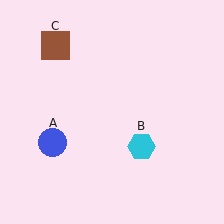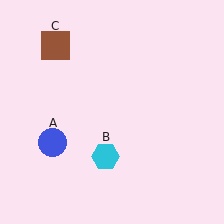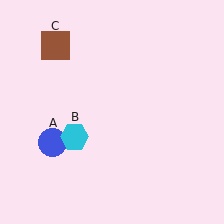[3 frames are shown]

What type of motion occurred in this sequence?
The cyan hexagon (object B) rotated clockwise around the center of the scene.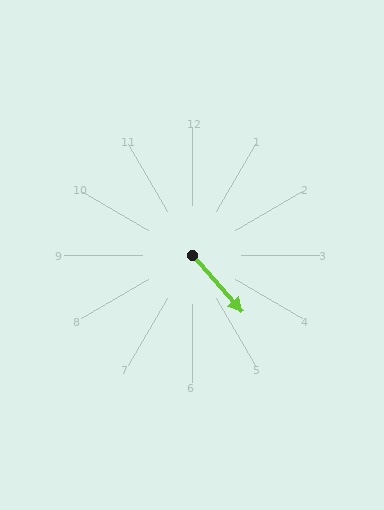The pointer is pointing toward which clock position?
Roughly 5 o'clock.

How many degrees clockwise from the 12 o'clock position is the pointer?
Approximately 138 degrees.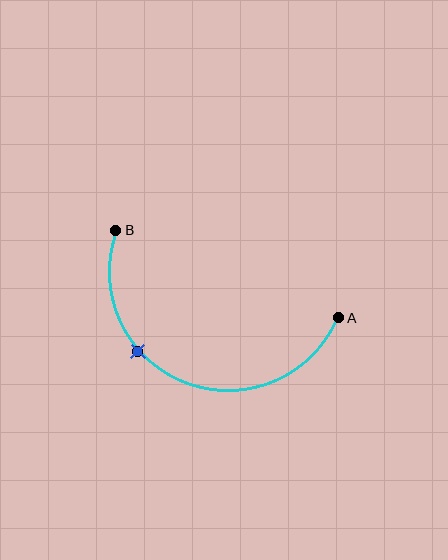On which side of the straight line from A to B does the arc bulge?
The arc bulges below the straight line connecting A and B.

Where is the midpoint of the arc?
The arc midpoint is the point on the curve farthest from the straight line joining A and B. It sits below that line.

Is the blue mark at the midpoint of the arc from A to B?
No. The blue mark lies on the arc but is closer to endpoint B. The arc midpoint would be at the point on the curve equidistant along the arc from both A and B.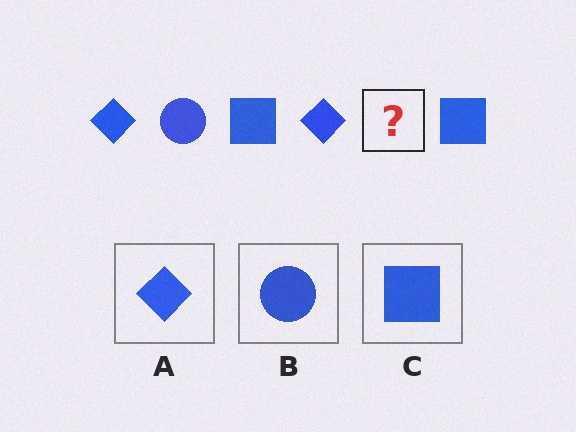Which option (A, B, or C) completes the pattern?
B.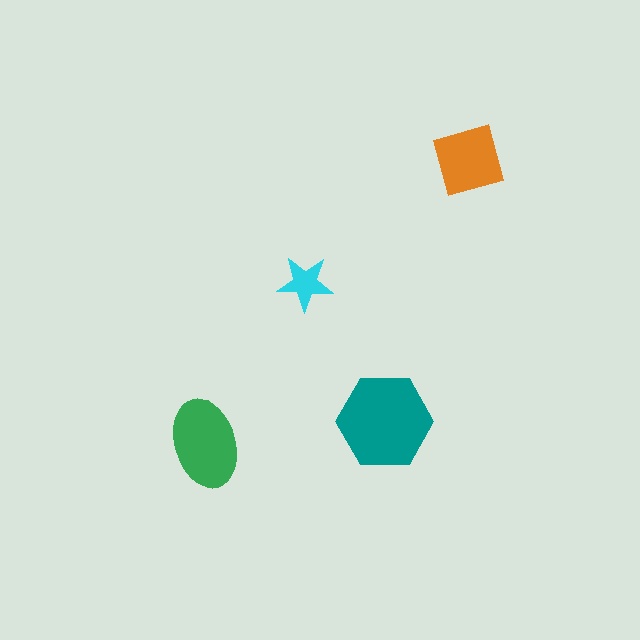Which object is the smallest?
The cyan star.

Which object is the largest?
The teal hexagon.